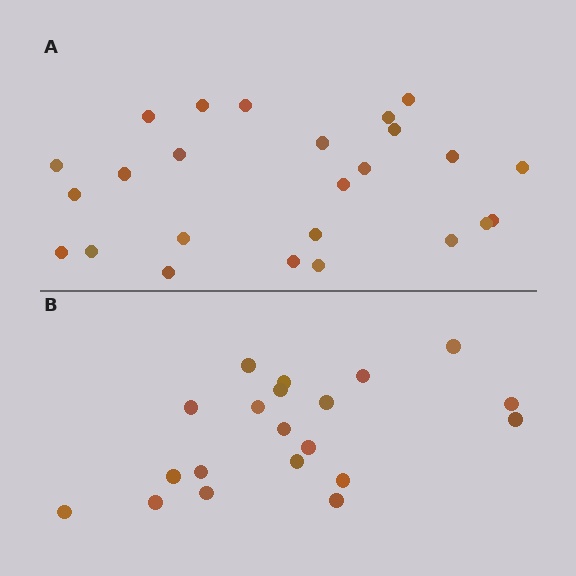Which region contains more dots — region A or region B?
Region A (the top region) has more dots.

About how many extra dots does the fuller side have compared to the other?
Region A has about 5 more dots than region B.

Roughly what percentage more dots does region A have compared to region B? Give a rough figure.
About 25% more.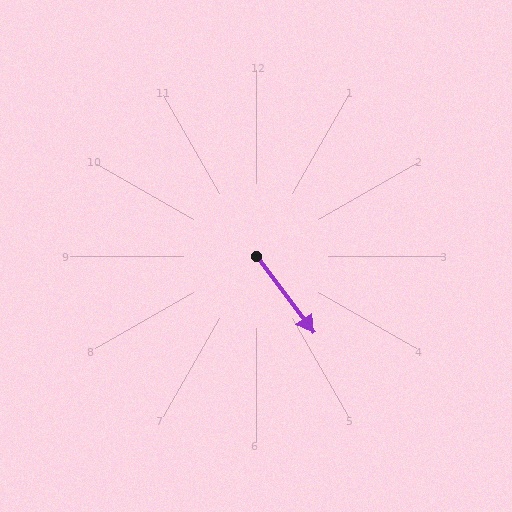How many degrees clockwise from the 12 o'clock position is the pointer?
Approximately 143 degrees.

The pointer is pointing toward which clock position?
Roughly 5 o'clock.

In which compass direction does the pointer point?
Southeast.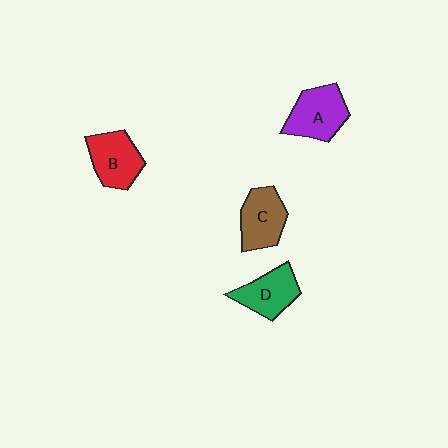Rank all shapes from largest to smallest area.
From largest to smallest: A (purple), B (red), C (brown), D (green).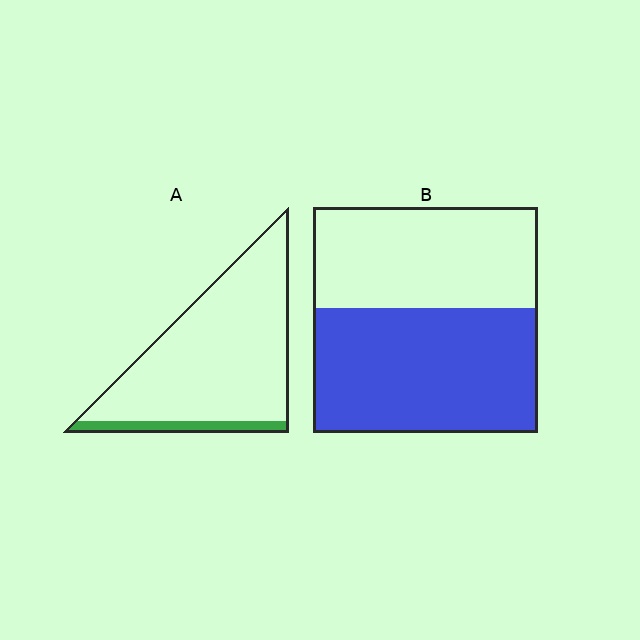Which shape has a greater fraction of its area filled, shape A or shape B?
Shape B.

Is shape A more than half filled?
No.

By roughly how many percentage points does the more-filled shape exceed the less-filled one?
By roughly 45 percentage points (B over A).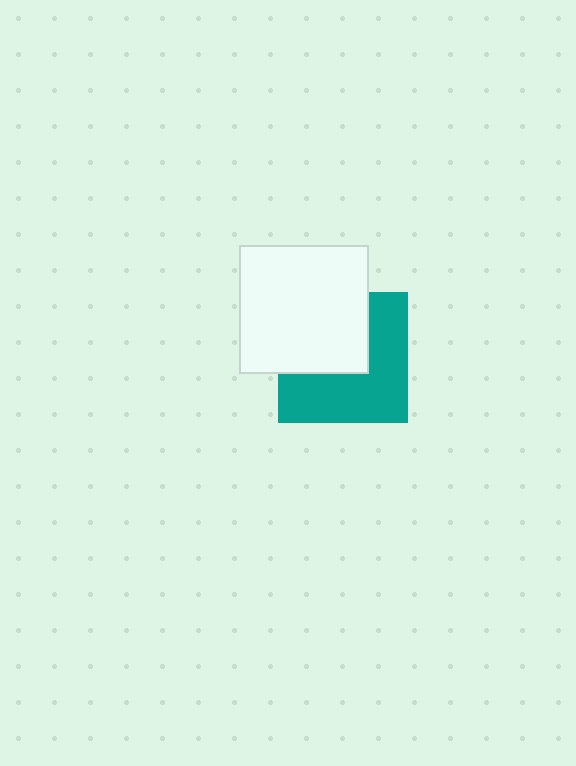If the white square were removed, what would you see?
You would see the complete teal square.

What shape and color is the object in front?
The object in front is a white square.